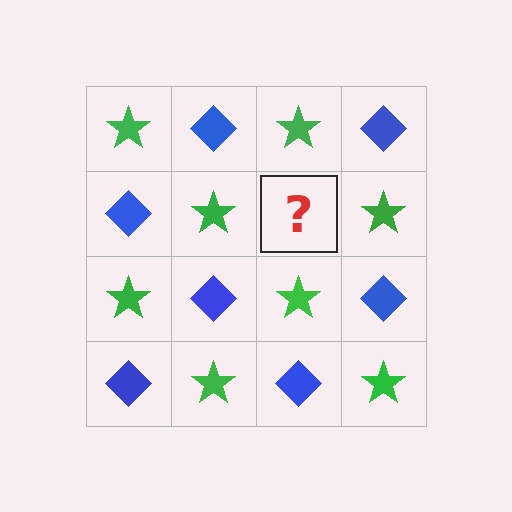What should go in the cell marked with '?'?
The missing cell should contain a blue diamond.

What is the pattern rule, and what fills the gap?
The rule is that it alternates green star and blue diamond in a checkerboard pattern. The gap should be filled with a blue diamond.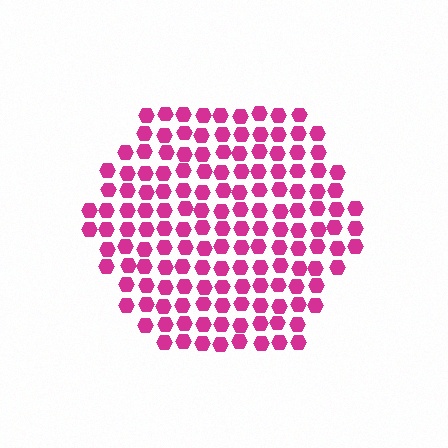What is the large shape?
The large shape is a hexagon.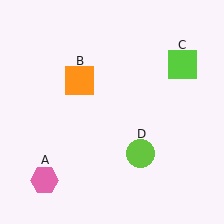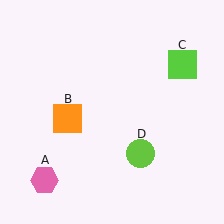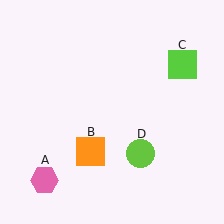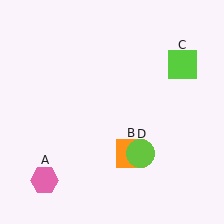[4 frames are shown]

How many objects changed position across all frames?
1 object changed position: orange square (object B).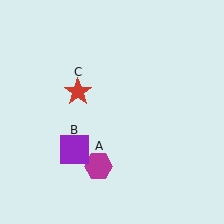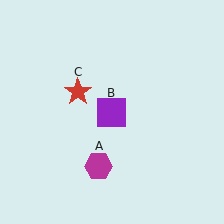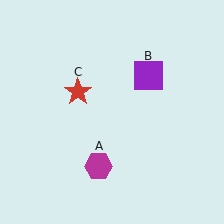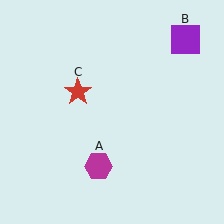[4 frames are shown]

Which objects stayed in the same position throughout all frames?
Magenta hexagon (object A) and red star (object C) remained stationary.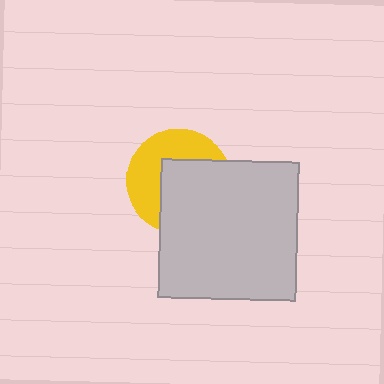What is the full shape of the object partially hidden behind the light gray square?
The partially hidden object is a yellow circle.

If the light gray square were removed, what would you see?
You would see the complete yellow circle.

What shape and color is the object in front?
The object in front is a light gray square.